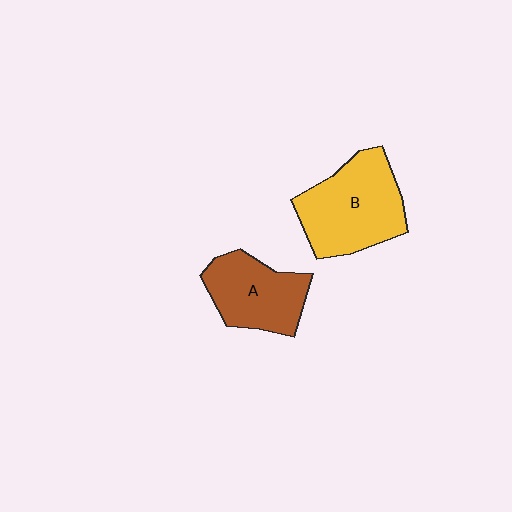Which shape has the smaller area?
Shape A (brown).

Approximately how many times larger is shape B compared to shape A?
Approximately 1.3 times.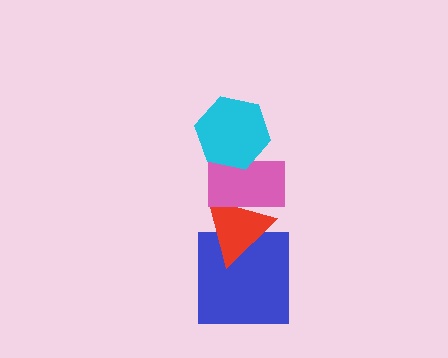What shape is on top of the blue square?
The red triangle is on top of the blue square.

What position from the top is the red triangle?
The red triangle is 3rd from the top.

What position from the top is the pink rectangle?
The pink rectangle is 2nd from the top.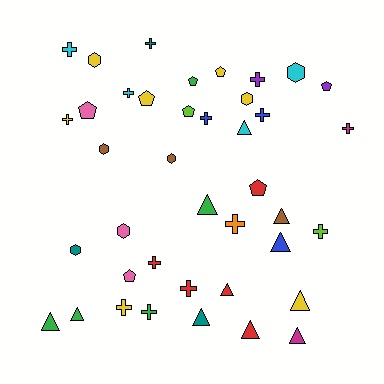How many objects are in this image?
There are 40 objects.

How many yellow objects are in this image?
There are 7 yellow objects.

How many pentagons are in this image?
There are 8 pentagons.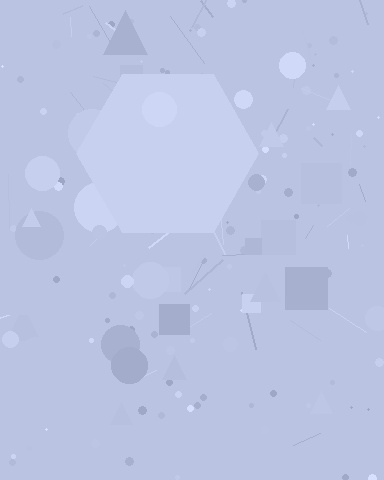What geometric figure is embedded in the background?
A hexagon is embedded in the background.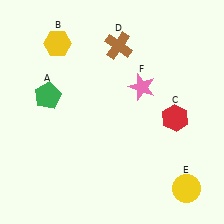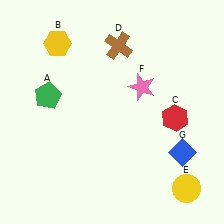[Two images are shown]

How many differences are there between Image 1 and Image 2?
There is 1 difference between the two images.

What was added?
A blue diamond (G) was added in Image 2.